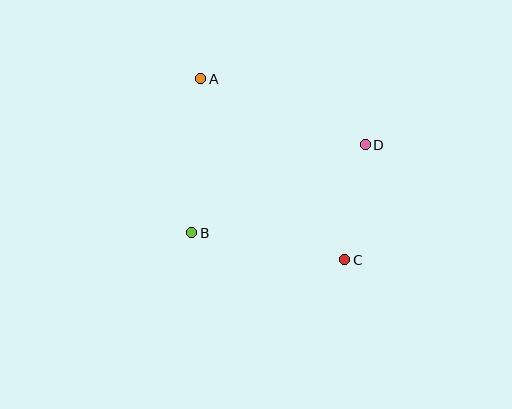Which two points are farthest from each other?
Points A and C are farthest from each other.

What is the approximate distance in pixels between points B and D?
The distance between B and D is approximately 195 pixels.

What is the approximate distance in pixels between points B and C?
The distance between B and C is approximately 155 pixels.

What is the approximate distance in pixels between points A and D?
The distance between A and D is approximately 177 pixels.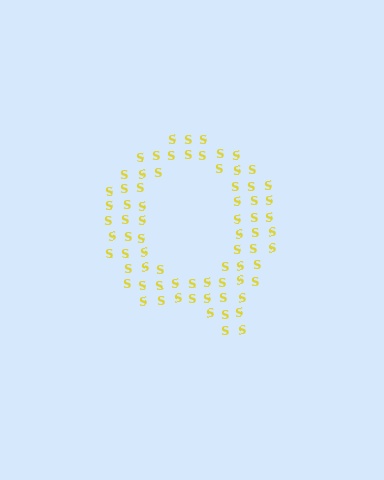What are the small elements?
The small elements are letter S's.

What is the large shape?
The large shape is the letter Q.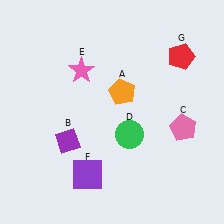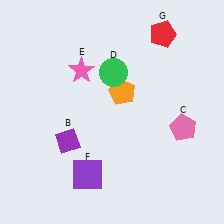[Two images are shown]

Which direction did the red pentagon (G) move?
The red pentagon (G) moved up.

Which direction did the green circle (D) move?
The green circle (D) moved up.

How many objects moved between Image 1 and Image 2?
2 objects moved between the two images.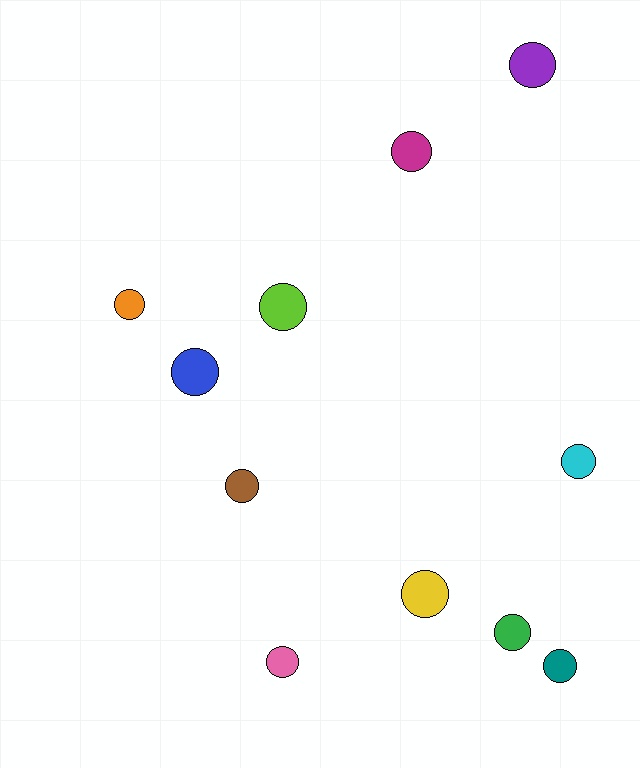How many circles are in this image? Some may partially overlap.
There are 11 circles.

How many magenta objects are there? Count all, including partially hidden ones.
There is 1 magenta object.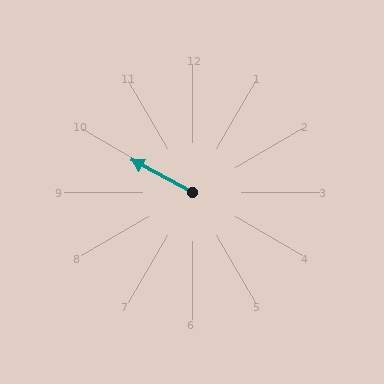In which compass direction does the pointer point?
Northwest.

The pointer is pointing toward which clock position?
Roughly 10 o'clock.